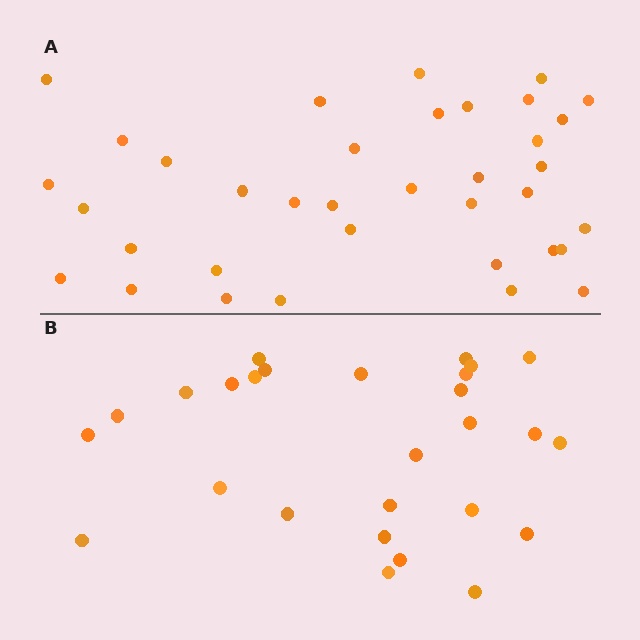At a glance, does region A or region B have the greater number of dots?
Region A (the top region) has more dots.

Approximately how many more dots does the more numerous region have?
Region A has roughly 8 or so more dots than region B.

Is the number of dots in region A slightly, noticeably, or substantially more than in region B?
Region A has noticeably more, but not dramatically so. The ratio is roughly 1.3 to 1.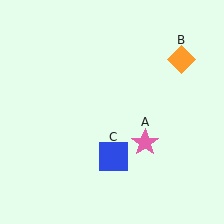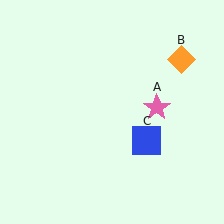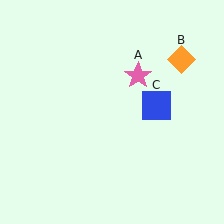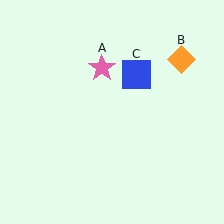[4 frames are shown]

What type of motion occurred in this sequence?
The pink star (object A), blue square (object C) rotated counterclockwise around the center of the scene.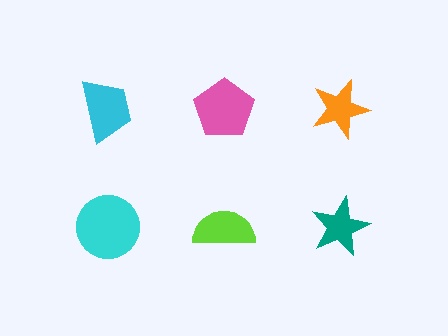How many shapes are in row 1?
3 shapes.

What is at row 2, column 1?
A cyan circle.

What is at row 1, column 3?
An orange star.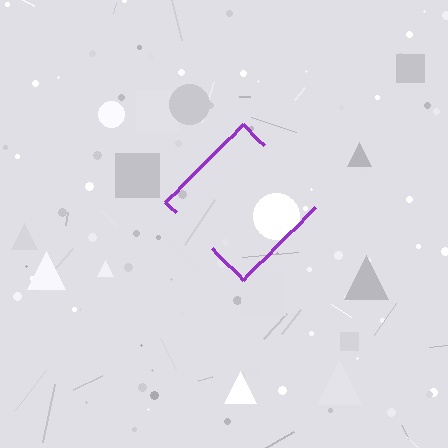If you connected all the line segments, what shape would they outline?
They would outline a diamond.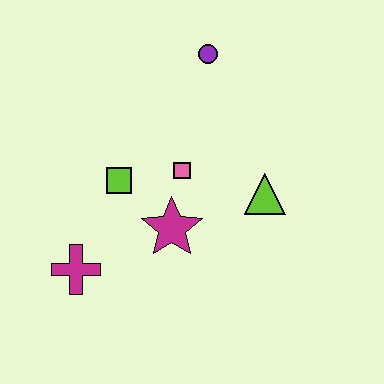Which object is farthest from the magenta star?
The purple circle is farthest from the magenta star.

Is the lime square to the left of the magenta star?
Yes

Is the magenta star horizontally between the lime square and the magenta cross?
No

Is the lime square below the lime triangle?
No